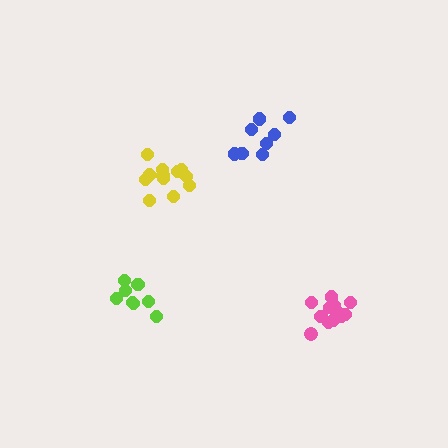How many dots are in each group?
Group 1: 12 dots, Group 2: 8 dots, Group 3: 14 dots, Group 4: 8 dots (42 total).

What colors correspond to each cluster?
The clusters are colored: yellow, lime, pink, blue.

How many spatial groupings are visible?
There are 4 spatial groupings.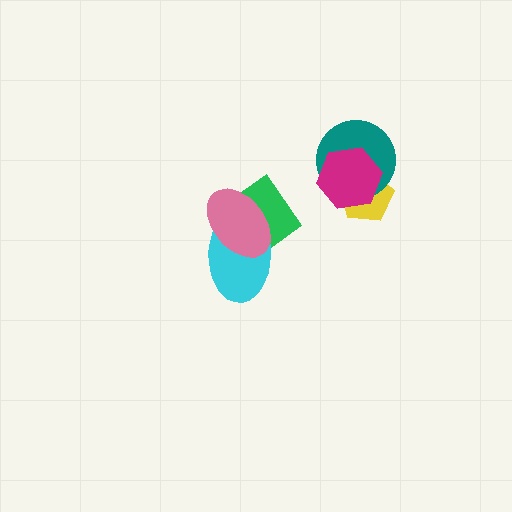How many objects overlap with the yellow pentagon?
2 objects overlap with the yellow pentagon.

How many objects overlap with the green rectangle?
2 objects overlap with the green rectangle.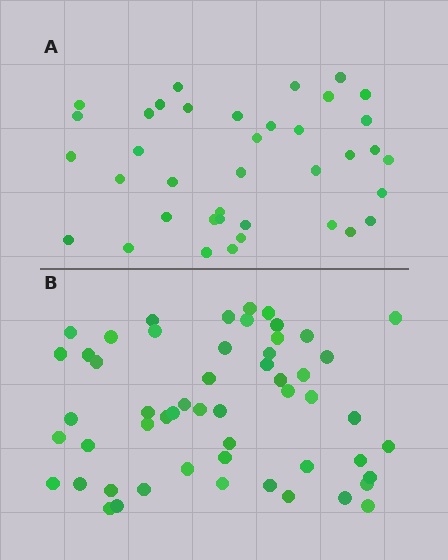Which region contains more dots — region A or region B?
Region B (the bottom region) has more dots.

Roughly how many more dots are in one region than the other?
Region B has approximately 15 more dots than region A.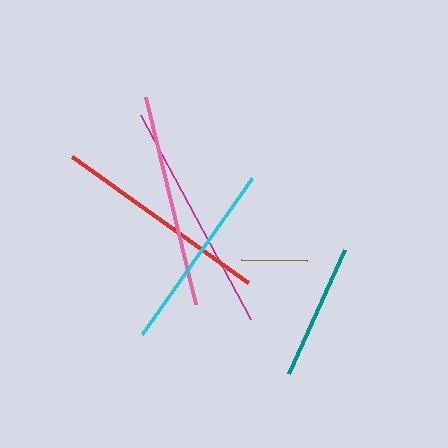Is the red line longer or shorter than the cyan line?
The red line is longer than the cyan line.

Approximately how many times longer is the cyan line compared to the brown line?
The cyan line is approximately 2.9 times the length of the brown line.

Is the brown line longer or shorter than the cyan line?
The cyan line is longer than the brown line.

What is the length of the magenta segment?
The magenta segment is approximately 232 pixels long.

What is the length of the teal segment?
The teal segment is approximately 136 pixels long.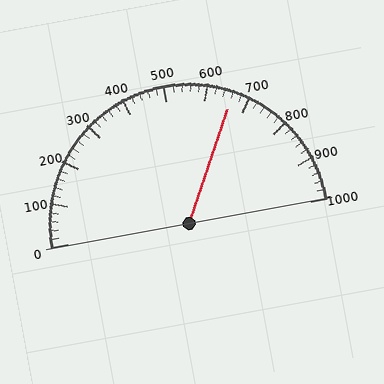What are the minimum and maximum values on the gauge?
The gauge ranges from 0 to 1000.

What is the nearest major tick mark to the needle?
The nearest major tick mark is 700.